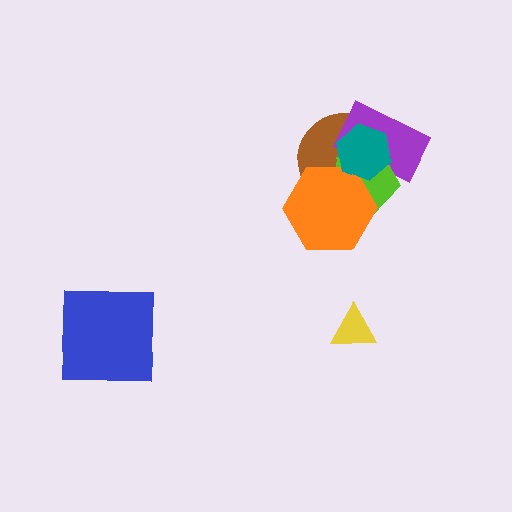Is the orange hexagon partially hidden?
Yes, it is partially covered by another shape.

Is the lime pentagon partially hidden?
Yes, it is partially covered by another shape.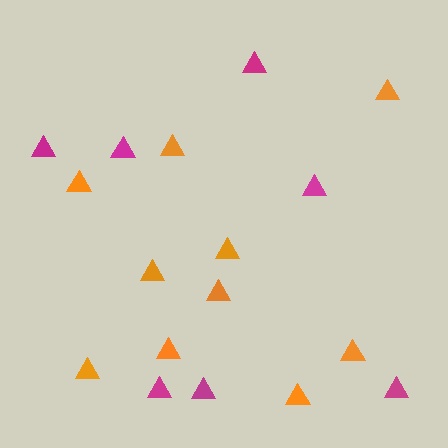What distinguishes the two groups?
There are 2 groups: one group of orange triangles (10) and one group of magenta triangles (7).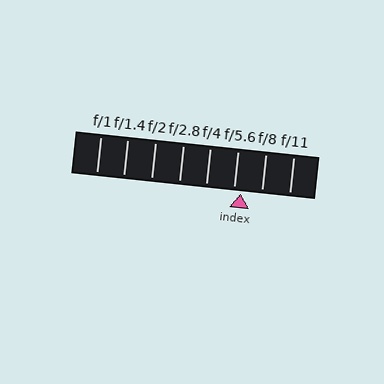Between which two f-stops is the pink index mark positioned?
The index mark is between f/5.6 and f/8.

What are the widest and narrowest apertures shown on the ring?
The widest aperture shown is f/1 and the narrowest is f/11.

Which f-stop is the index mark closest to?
The index mark is closest to f/5.6.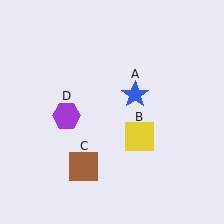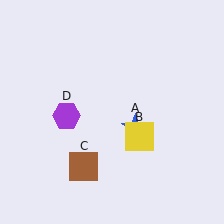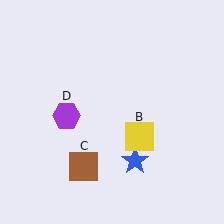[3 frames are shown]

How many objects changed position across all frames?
1 object changed position: blue star (object A).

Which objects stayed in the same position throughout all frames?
Yellow square (object B) and brown square (object C) and purple hexagon (object D) remained stationary.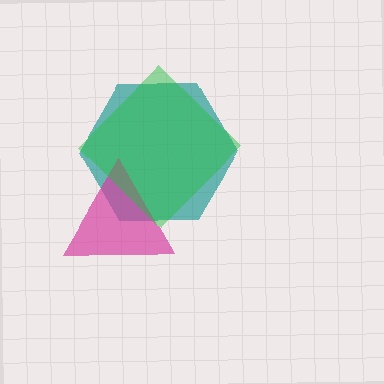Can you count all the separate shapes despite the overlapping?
Yes, there are 3 separate shapes.